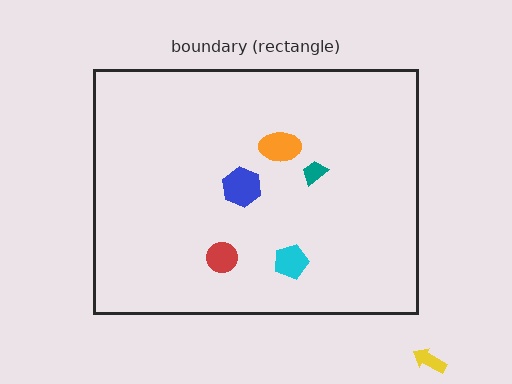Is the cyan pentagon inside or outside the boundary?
Inside.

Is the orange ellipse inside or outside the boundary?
Inside.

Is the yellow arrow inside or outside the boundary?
Outside.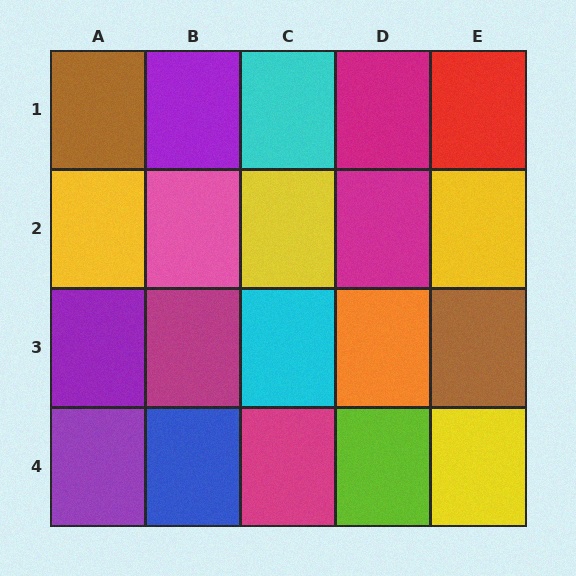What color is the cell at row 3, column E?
Brown.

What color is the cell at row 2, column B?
Pink.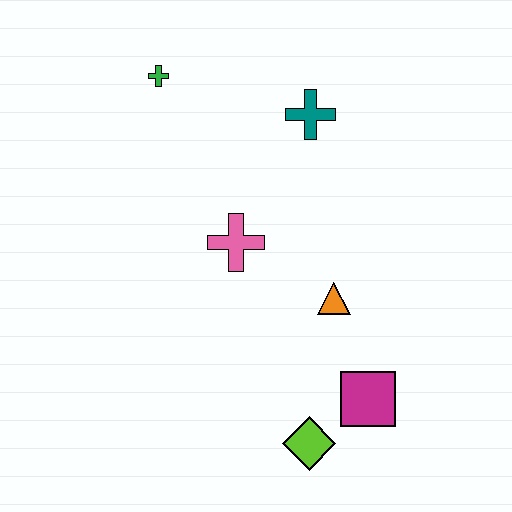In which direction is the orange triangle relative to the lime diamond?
The orange triangle is above the lime diamond.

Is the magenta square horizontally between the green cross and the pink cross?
No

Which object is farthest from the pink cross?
The lime diamond is farthest from the pink cross.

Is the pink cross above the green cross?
No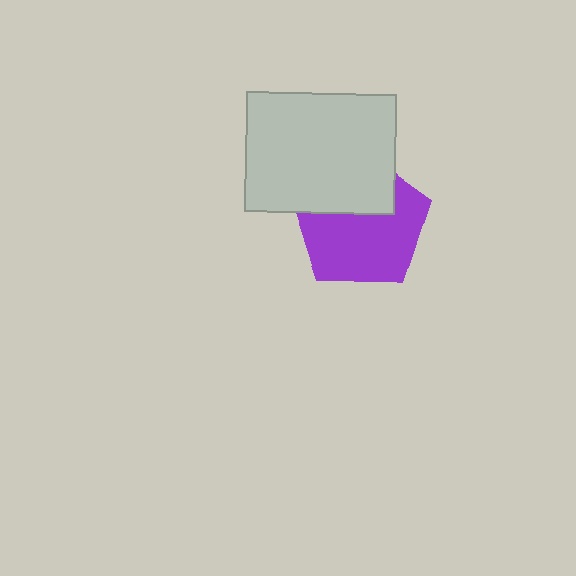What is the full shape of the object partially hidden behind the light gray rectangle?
The partially hidden object is a purple pentagon.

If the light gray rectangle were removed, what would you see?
You would see the complete purple pentagon.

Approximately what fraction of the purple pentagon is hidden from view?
Roughly 36% of the purple pentagon is hidden behind the light gray rectangle.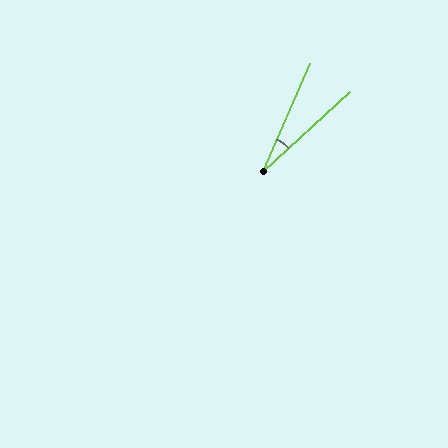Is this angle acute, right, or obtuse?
It is acute.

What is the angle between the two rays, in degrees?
Approximately 24 degrees.